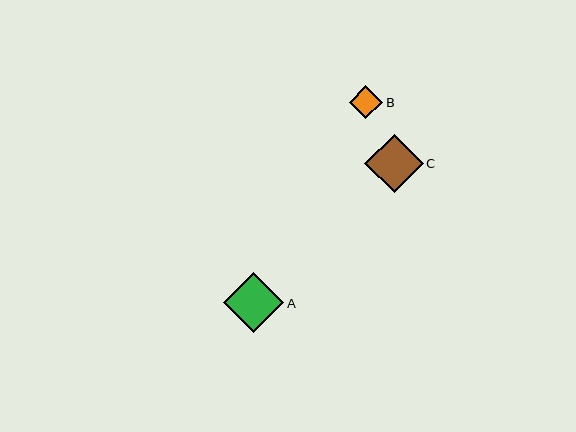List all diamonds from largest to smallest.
From largest to smallest: A, C, B.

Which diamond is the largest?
Diamond A is the largest with a size of approximately 60 pixels.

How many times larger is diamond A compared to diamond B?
Diamond A is approximately 1.8 times the size of diamond B.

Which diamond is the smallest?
Diamond B is the smallest with a size of approximately 33 pixels.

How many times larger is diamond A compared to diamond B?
Diamond A is approximately 1.8 times the size of diamond B.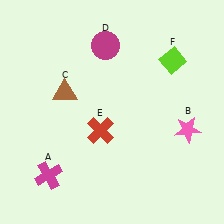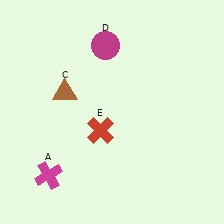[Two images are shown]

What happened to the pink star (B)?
The pink star (B) was removed in Image 2. It was in the bottom-right area of Image 1.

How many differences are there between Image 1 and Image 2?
There are 2 differences between the two images.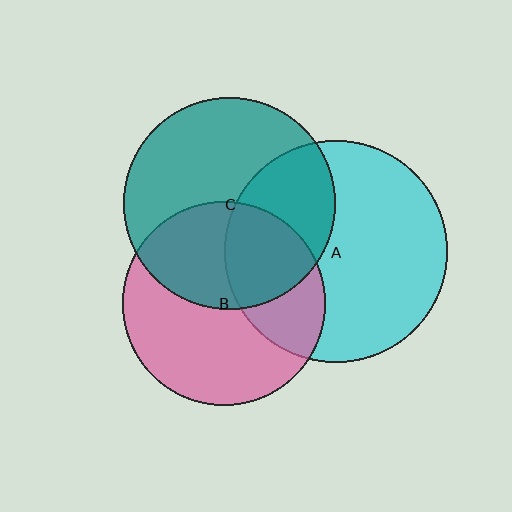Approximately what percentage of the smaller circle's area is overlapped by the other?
Approximately 35%.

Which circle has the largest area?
Circle A (cyan).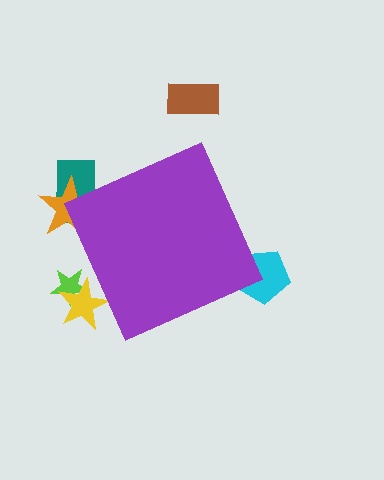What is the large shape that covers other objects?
A purple diamond.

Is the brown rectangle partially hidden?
No, the brown rectangle is fully visible.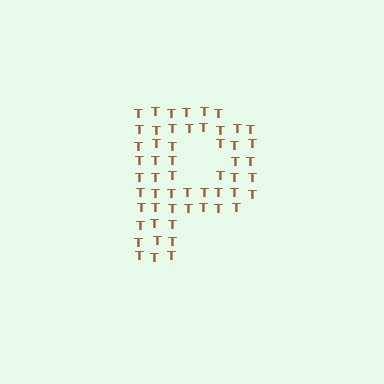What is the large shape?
The large shape is the letter P.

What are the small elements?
The small elements are letter T's.